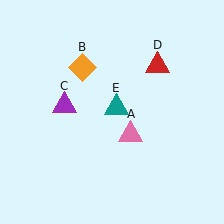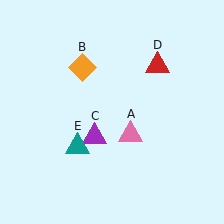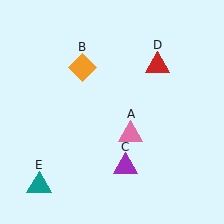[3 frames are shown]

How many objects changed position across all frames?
2 objects changed position: purple triangle (object C), teal triangle (object E).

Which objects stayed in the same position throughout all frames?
Pink triangle (object A) and orange diamond (object B) and red triangle (object D) remained stationary.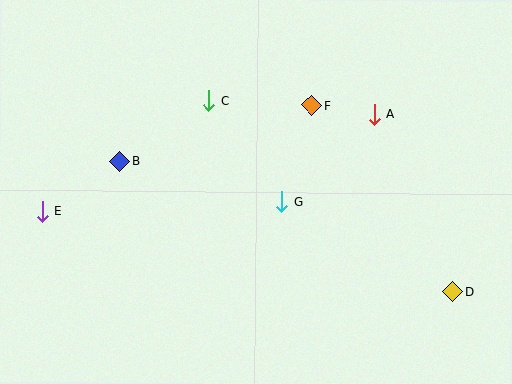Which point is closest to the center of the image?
Point G at (282, 202) is closest to the center.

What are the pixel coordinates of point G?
Point G is at (282, 202).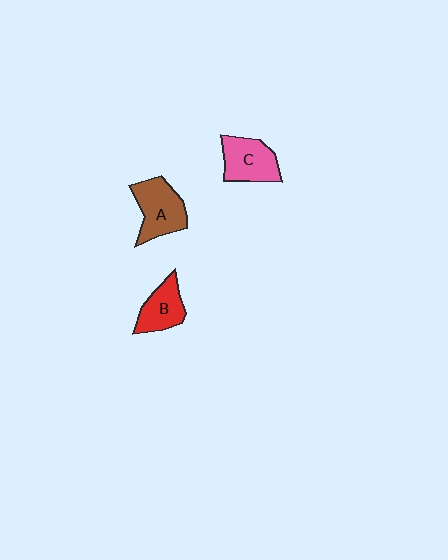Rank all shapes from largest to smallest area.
From largest to smallest: A (brown), C (pink), B (red).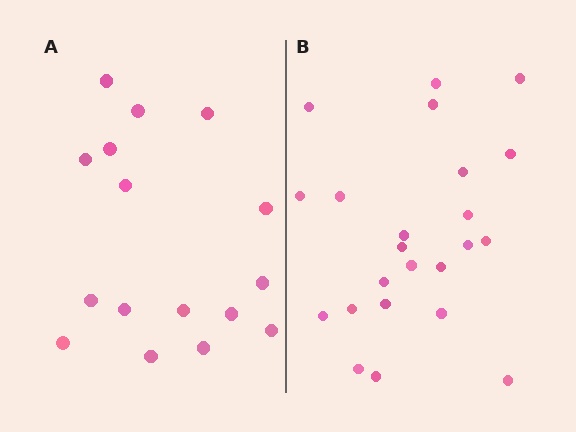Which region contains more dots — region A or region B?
Region B (the right region) has more dots.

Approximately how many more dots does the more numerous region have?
Region B has roughly 8 or so more dots than region A.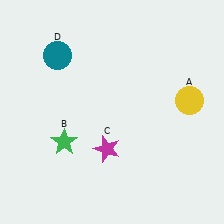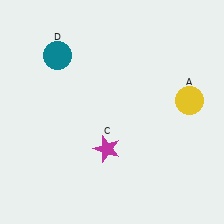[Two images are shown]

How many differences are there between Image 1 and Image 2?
There is 1 difference between the two images.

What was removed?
The green star (B) was removed in Image 2.